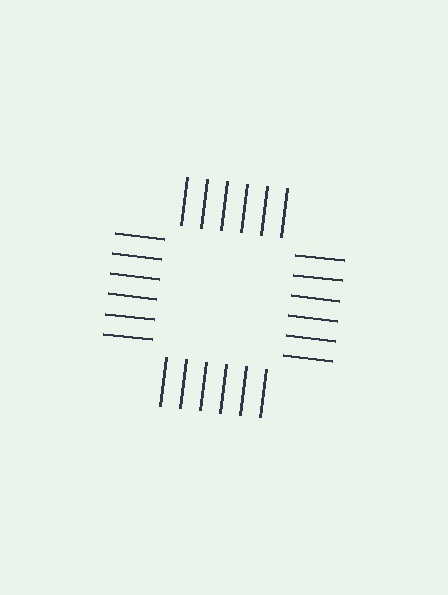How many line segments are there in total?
24 — 6 along each of the 4 edges.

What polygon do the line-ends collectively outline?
An illusory square — the line segments terminate on its edges but no continuous stroke is drawn.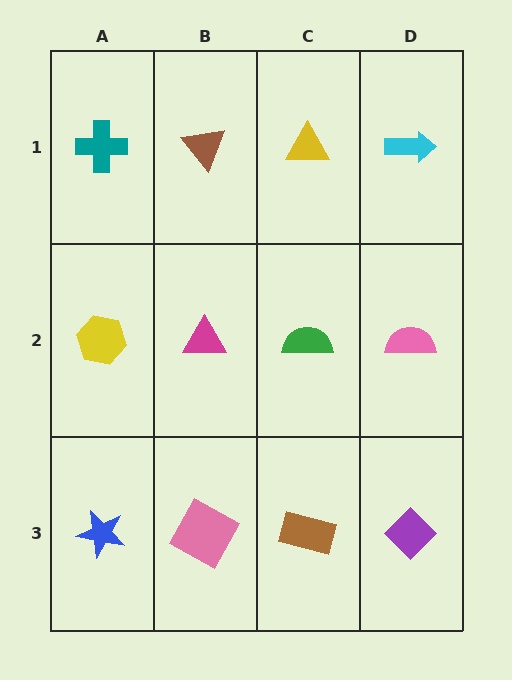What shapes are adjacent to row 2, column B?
A brown triangle (row 1, column B), a pink square (row 3, column B), a yellow hexagon (row 2, column A), a green semicircle (row 2, column C).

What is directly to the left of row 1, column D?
A yellow triangle.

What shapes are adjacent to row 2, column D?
A cyan arrow (row 1, column D), a purple diamond (row 3, column D), a green semicircle (row 2, column C).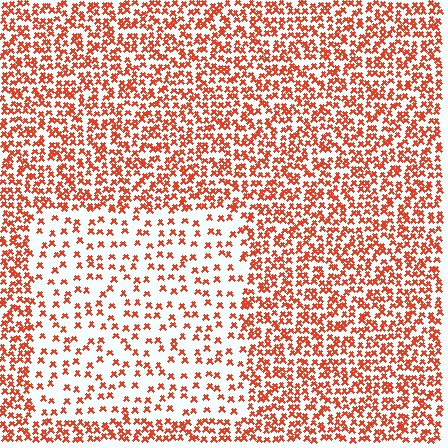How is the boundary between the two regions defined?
The boundary is defined by a change in element density (approximately 2.3x ratio). All elements are the same color, size, and shape.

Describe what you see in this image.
The image contains small red elements arranged at two different densities. A rectangle-shaped region is visible where the elements are less densely packed than the surrounding area.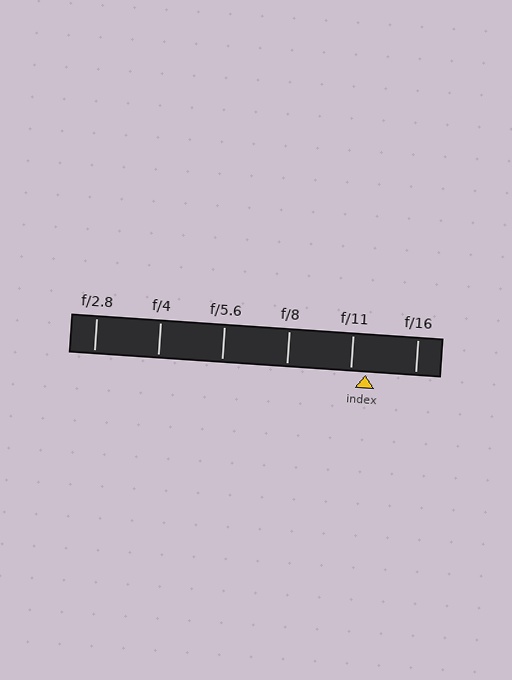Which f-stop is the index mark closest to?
The index mark is closest to f/11.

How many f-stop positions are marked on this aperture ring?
There are 6 f-stop positions marked.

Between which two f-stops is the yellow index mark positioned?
The index mark is between f/11 and f/16.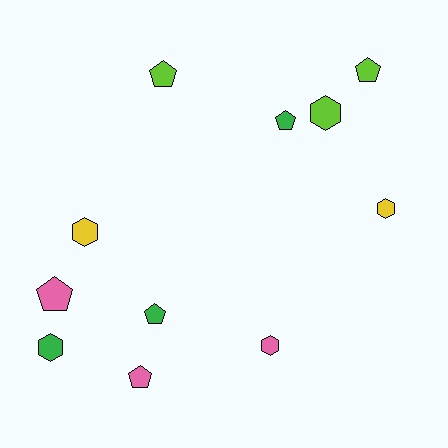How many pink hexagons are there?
There is 1 pink hexagon.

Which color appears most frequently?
Green, with 3 objects.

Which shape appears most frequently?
Pentagon, with 6 objects.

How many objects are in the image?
There are 11 objects.